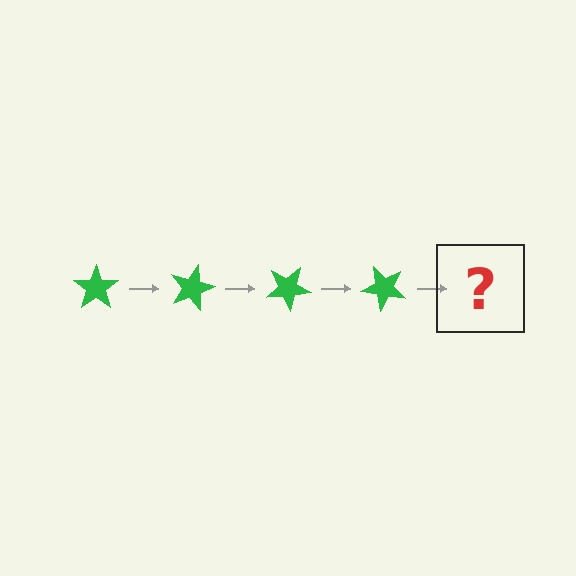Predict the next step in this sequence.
The next step is a green star rotated 60 degrees.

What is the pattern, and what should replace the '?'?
The pattern is that the star rotates 15 degrees each step. The '?' should be a green star rotated 60 degrees.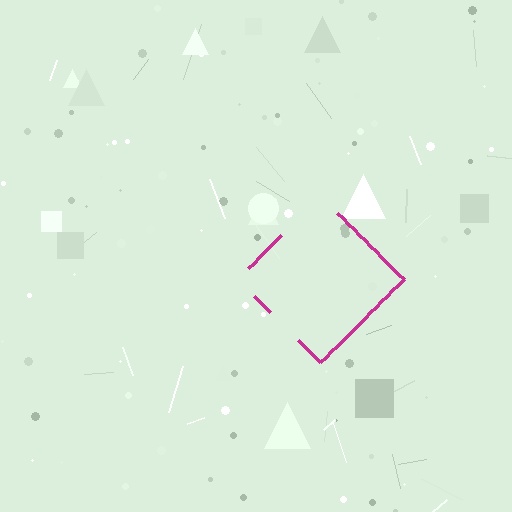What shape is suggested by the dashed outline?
The dashed outline suggests a diamond.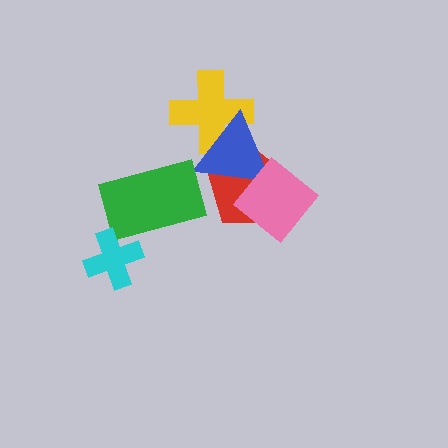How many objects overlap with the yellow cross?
1 object overlaps with the yellow cross.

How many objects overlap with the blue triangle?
3 objects overlap with the blue triangle.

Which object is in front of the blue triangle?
The pink diamond is in front of the blue triangle.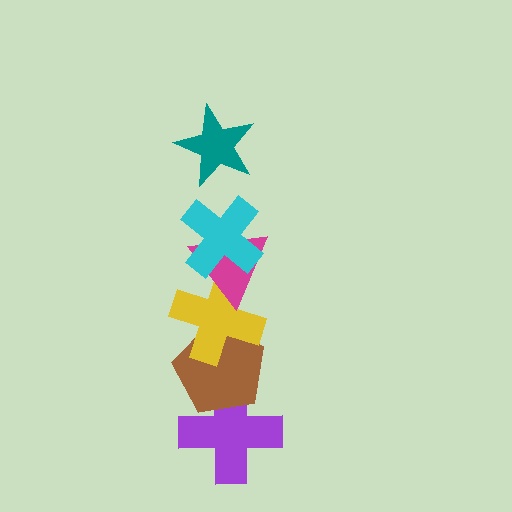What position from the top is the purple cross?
The purple cross is 6th from the top.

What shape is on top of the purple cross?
The brown pentagon is on top of the purple cross.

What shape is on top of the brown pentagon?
The yellow cross is on top of the brown pentagon.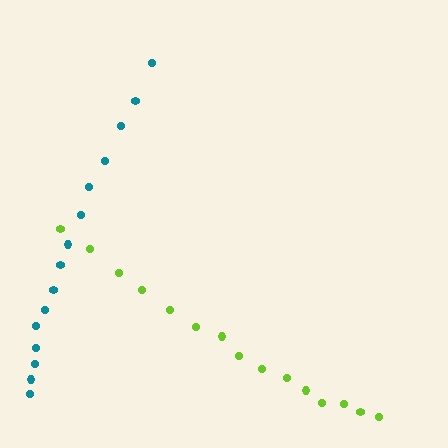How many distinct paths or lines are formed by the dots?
There are 2 distinct paths.